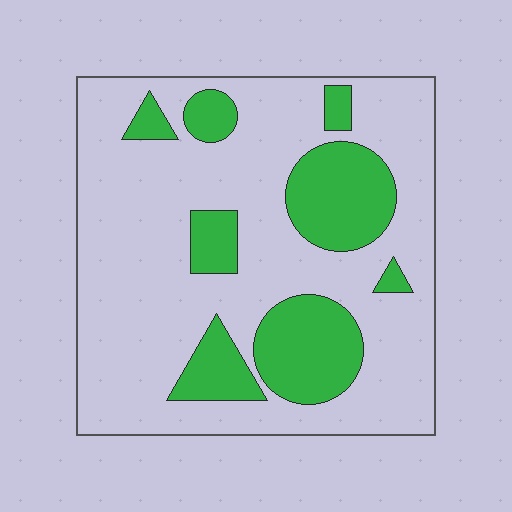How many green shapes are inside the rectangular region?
8.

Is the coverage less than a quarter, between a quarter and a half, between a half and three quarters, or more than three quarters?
Between a quarter and a half.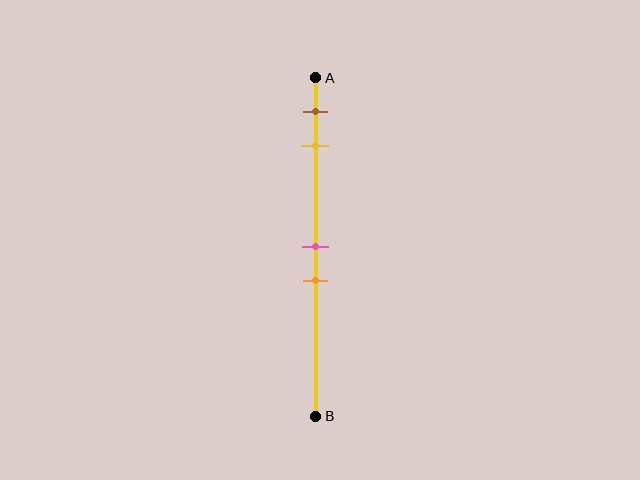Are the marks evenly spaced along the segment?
No, the marks are not evenly spaced.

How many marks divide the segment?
There are 4 marks dividing the segment.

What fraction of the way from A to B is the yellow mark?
The yellow mark is approximately 20% (0.2) of the way from A to B.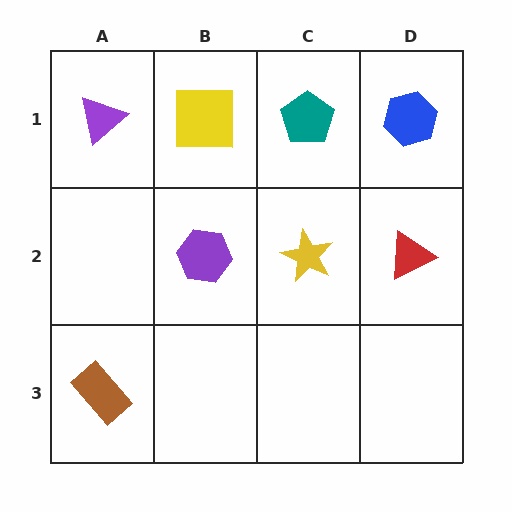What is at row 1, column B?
A yellow square.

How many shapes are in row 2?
3 shapes.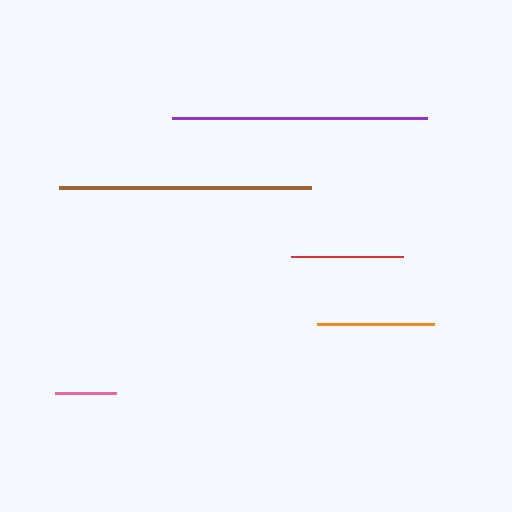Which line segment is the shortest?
The pink line is the shortest at approximately 61 pixels.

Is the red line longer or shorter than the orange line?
The orange line is longer than the red line.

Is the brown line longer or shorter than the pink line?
The brown line is longer than the pink line.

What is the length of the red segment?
The red segment is approximately 111 pixels long.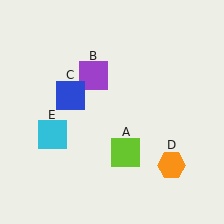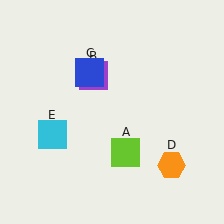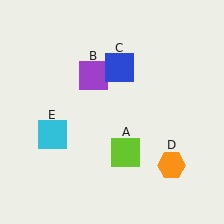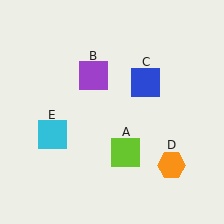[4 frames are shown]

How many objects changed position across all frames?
1 object changed position: blue square (object C).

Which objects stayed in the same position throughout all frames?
Lime square (object A) and purple square (object B) and orange hexagon (object D) and cyan square (object E) remained stationary.